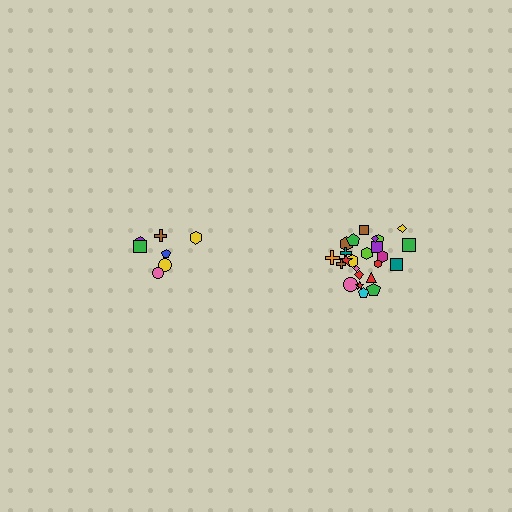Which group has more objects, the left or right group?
The right group.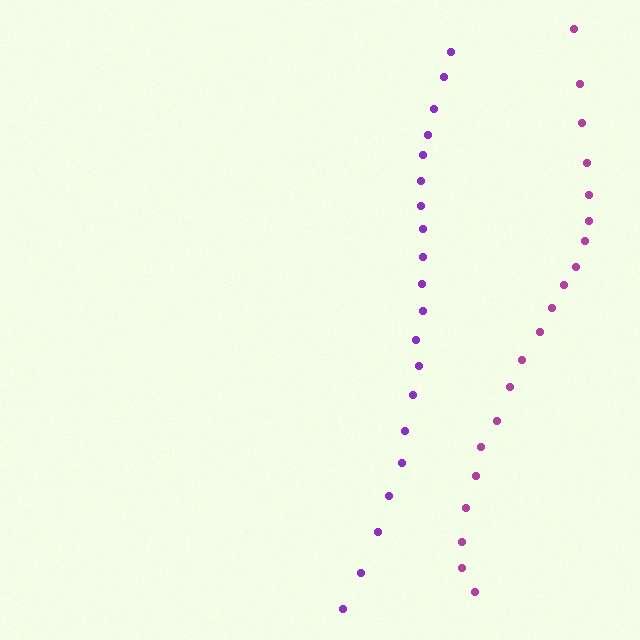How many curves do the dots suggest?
There are 2 distinct paths.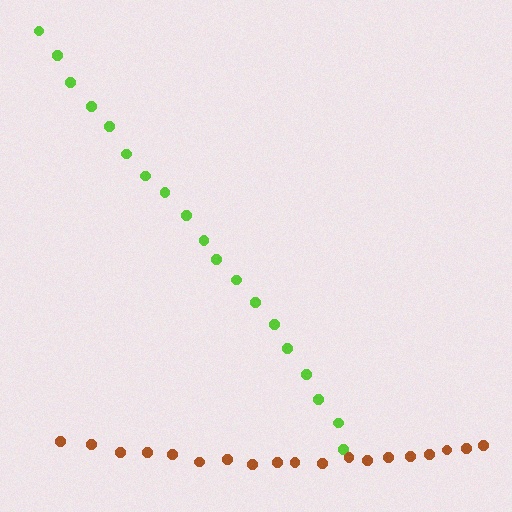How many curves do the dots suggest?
There are 2 distinct paths.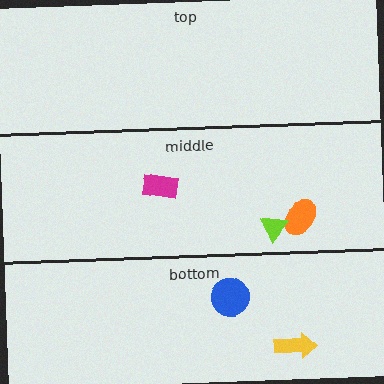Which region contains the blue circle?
The bottom region.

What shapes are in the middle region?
The orange ellipse, the lime triangle, the magenta rectangle.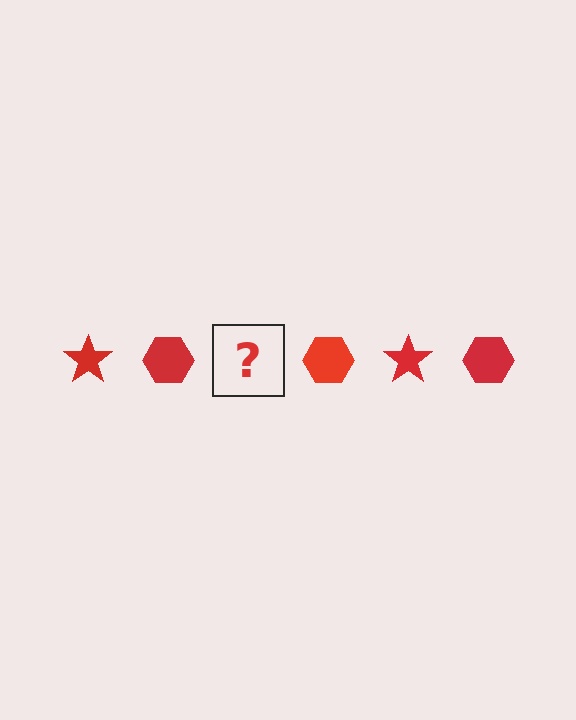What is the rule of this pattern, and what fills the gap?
The rule is that the pattern cycles through star, hexagon shapes in red. The gap should be filled with a red star.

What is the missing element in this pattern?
The missing element is a red star.